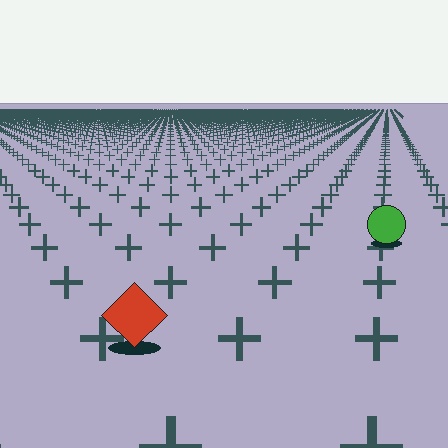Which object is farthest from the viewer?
The green circle is farthest from the viewer. It appears smaller and the ground texture around it is denser.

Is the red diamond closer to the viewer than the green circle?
Yes. The red diamond is closer — you can tell from the texture gradient: the ground texture is coarser near it.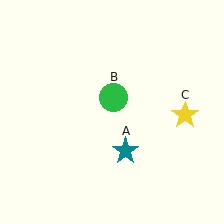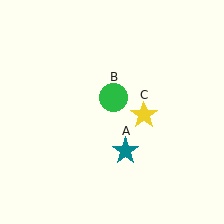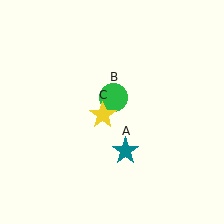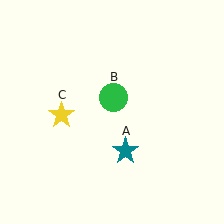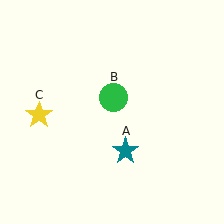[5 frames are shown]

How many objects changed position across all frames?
1 object changed position: yellow star (object C).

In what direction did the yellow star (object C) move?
The yellow star (object C) moved left.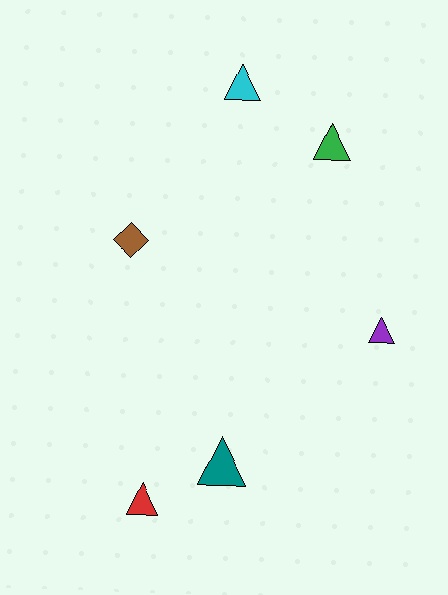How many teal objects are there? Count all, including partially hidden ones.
There is 1 teal object.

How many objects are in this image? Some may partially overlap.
There are 6 objects.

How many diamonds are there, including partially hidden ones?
There is 1 diamond.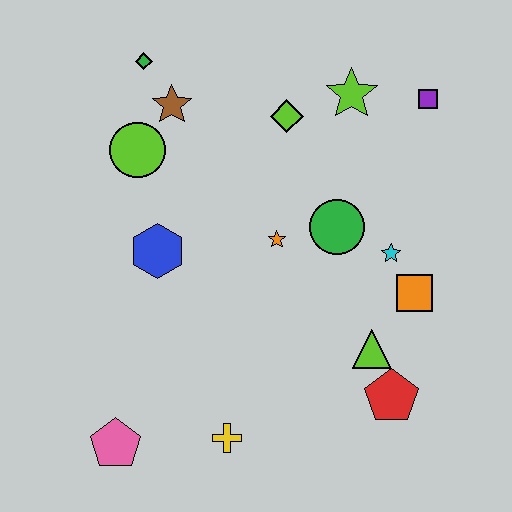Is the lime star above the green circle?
Yes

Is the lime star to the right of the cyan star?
No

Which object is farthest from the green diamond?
The red pentagon is farthest from the green diamond.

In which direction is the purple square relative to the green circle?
The purple square is above the green circle.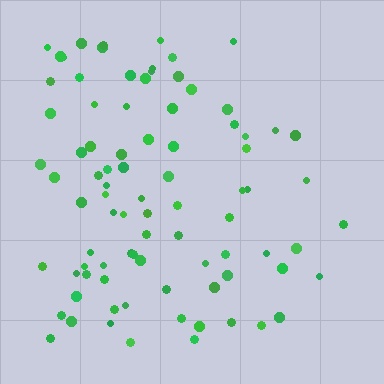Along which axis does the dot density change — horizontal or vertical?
Horizontal.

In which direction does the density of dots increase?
From right to left, with the left side densest.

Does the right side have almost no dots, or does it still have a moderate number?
Still a moderate number, just noticeably fewer than the left.